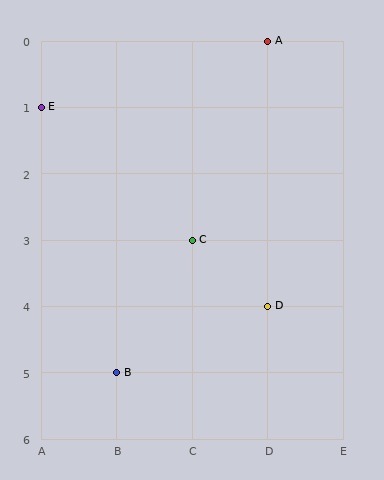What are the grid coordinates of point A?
Point A is at grid coordinates (D, 0).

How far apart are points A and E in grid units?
Points A and E are 3 columns and 1 row apart (about 3.2 grid units diagonally).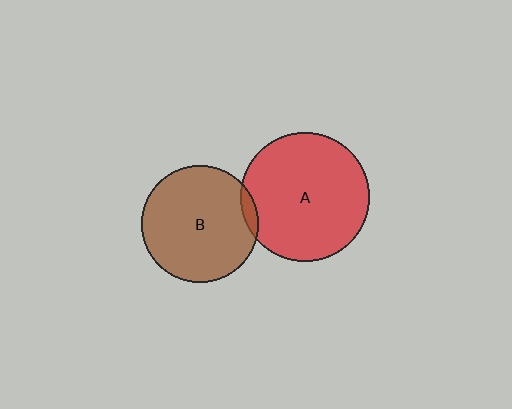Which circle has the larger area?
Circle A (red).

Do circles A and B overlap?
Yes.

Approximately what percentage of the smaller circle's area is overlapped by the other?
Approximately 5%.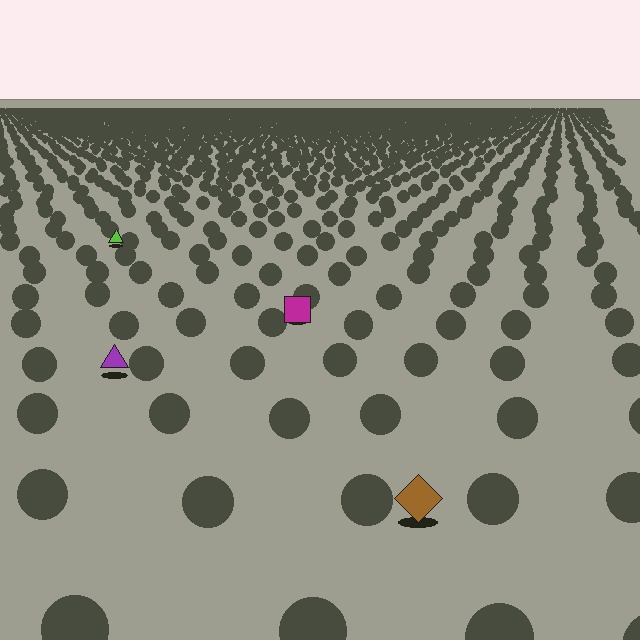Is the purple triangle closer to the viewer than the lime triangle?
Yes. The purple triangle is closer — you can tell from the texture gradient: the ground texture is coarser near it.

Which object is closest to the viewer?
The brown diamond is closest. The texture marks near it are larger and more spread out.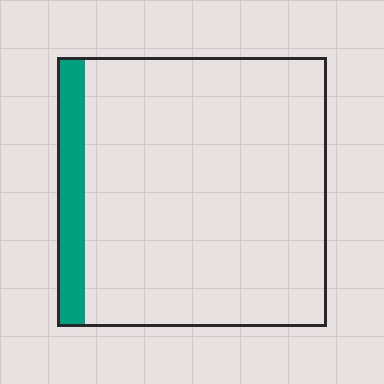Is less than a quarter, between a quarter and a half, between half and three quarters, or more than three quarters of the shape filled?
Less than a quarter.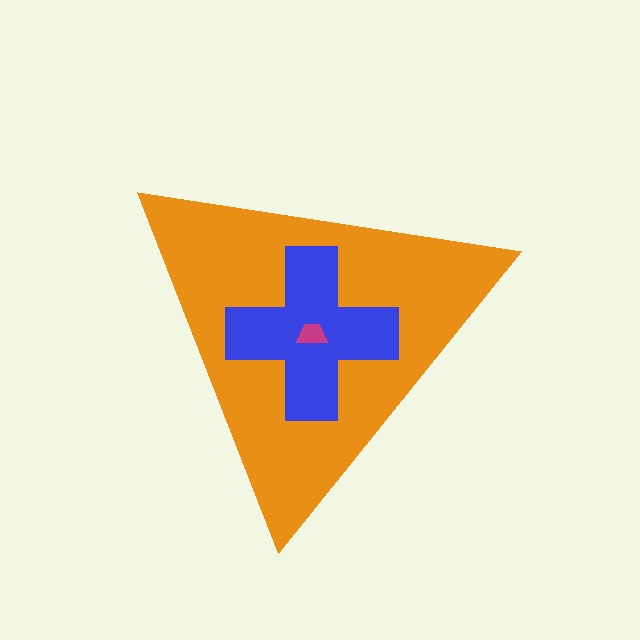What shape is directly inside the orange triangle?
The blue cross.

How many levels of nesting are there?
3.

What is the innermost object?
The magenta trapezoid.